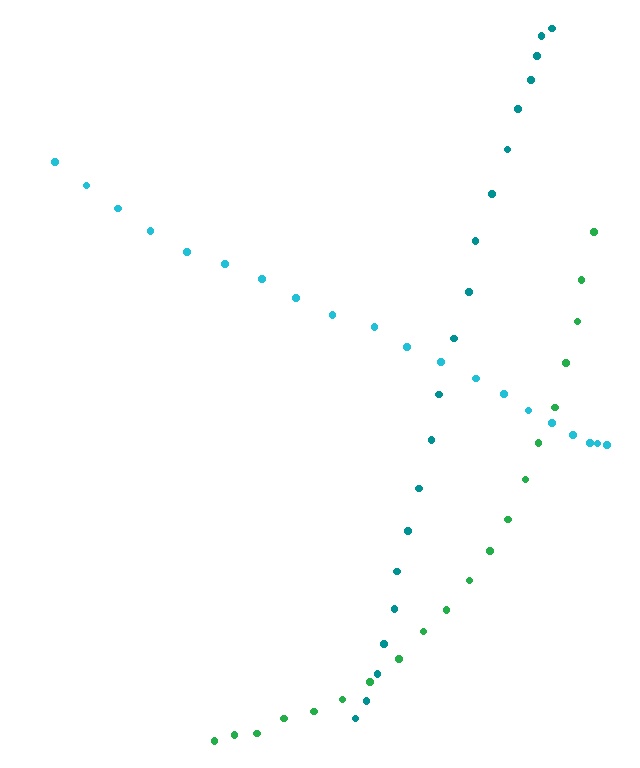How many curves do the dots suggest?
There are 3 distinct paths.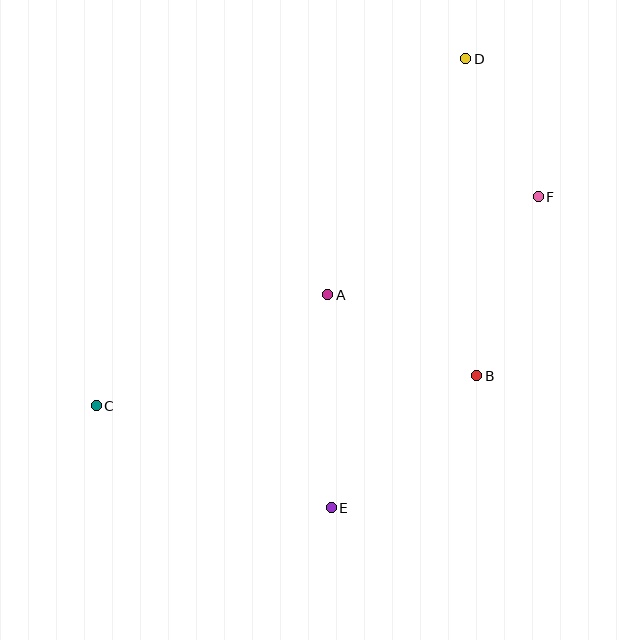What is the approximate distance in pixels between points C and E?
The distance between C and E is approximately 257 pixels.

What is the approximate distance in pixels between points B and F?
The distance between B and F is approximately 189 pixels.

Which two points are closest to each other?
Points D and F are closest to each other.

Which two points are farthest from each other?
Points C and D are farthest from each other.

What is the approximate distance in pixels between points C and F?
The distance between C and F is approximately 489 pixels.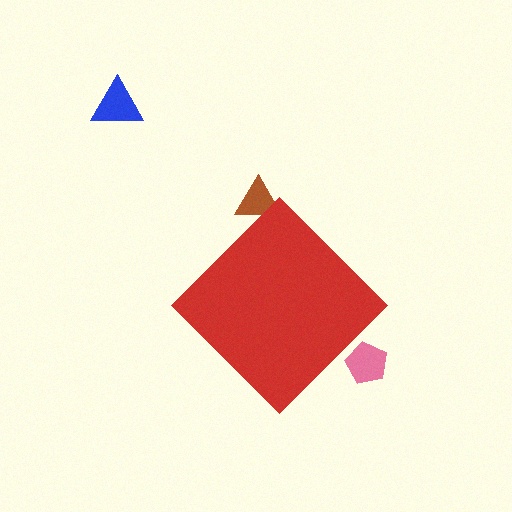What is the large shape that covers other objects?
A red diamond.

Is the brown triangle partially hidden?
Yes, the brown triangle is partially hidden behind the red diamond.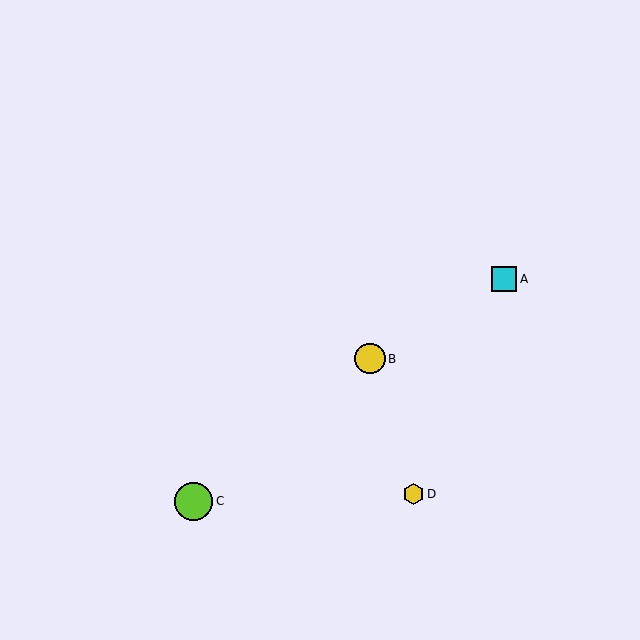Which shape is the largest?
The lime circle (labeled C) is the largest.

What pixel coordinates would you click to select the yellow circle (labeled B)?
Click at (370, 359) to select the yellow circle B.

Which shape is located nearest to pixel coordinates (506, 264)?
The cyan square (labeled A) at (504, 279) is nearest to that location.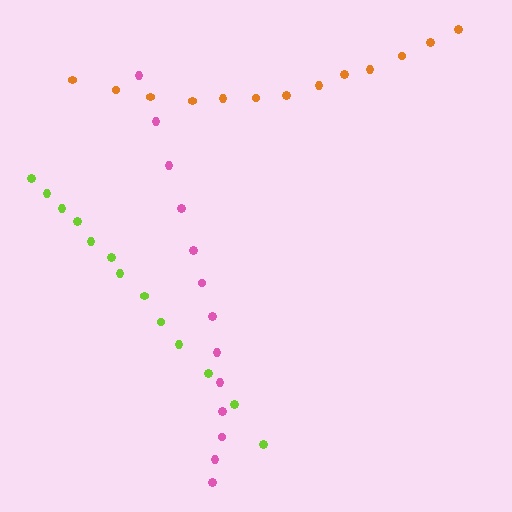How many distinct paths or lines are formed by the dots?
There are 3 distinct paths.